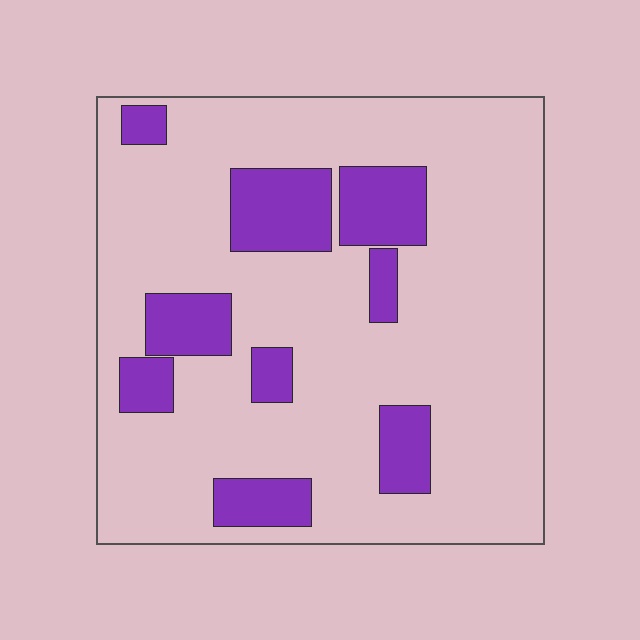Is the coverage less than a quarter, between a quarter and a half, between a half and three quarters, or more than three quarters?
Less than a quarter.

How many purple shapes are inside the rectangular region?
9.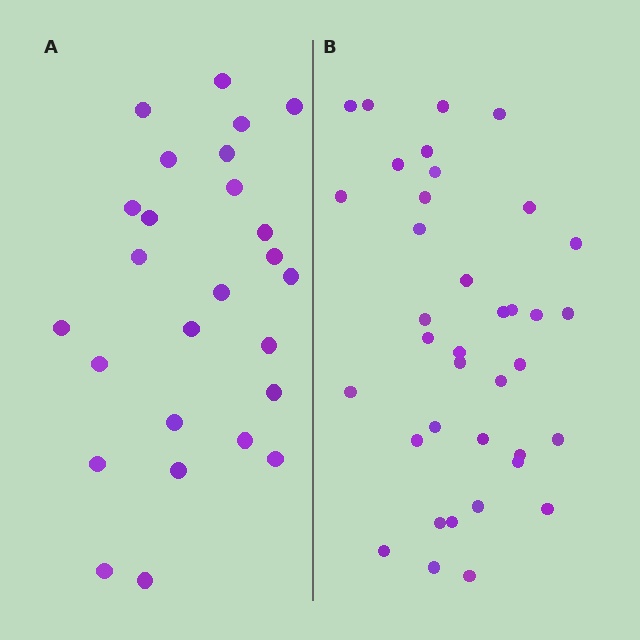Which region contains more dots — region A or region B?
Region B (the right region) has more dots.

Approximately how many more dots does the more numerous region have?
Region B has roughly 12 or so more dots than region A.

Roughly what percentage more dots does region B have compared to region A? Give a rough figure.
About 40% more.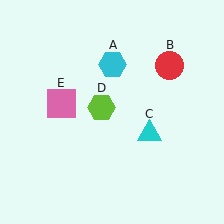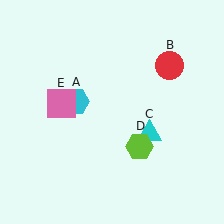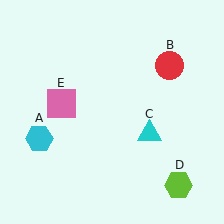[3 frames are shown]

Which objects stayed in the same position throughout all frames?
Red circle (object B) and cyan triangle (object C) and pink square (object E) remained stationary.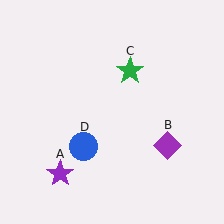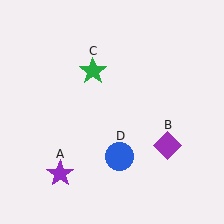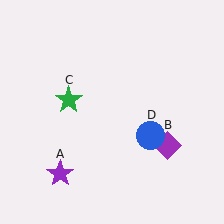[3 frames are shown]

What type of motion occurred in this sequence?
The green star (object C), blue circle (object D) rotated counterclockwise around the center of the scene.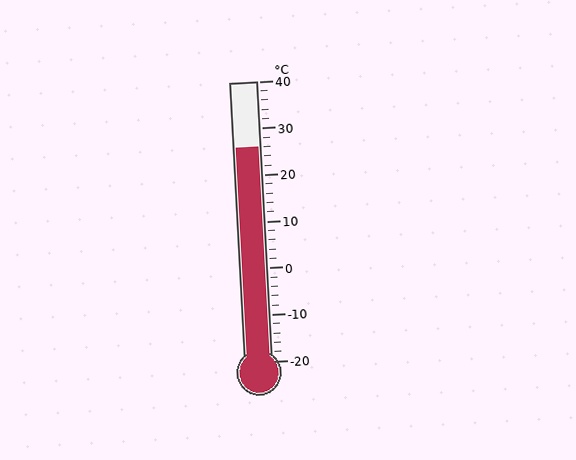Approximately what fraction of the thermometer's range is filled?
The thermometer is filled to approximately 75% of its range.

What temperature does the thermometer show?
The thermometer shows approximately 26°C.